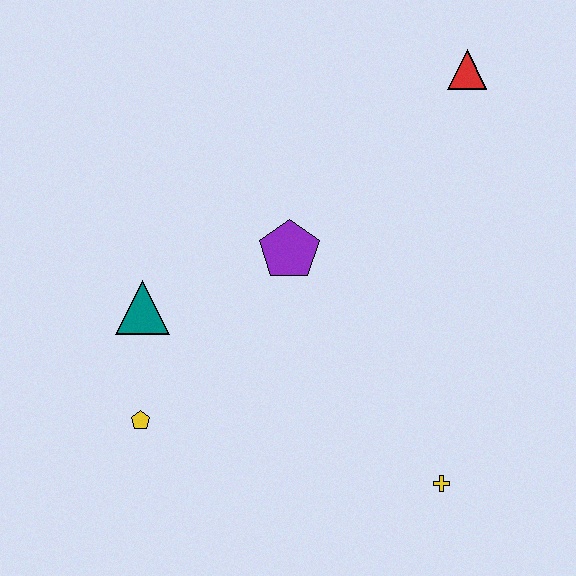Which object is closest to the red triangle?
The purple pentagon is closest to the red triangle.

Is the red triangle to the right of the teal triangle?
Yes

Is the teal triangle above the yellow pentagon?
Yes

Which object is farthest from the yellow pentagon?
The red triangle is farthest from the yellow pentagon.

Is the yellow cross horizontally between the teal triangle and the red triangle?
Yes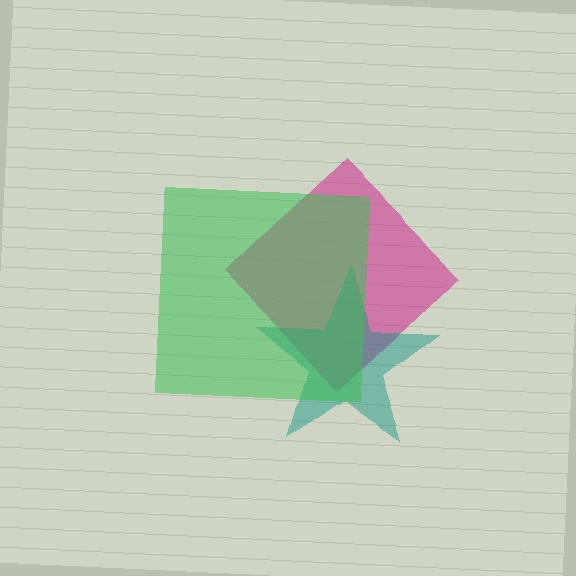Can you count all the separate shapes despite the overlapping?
Yes, there are 3 separate shapes.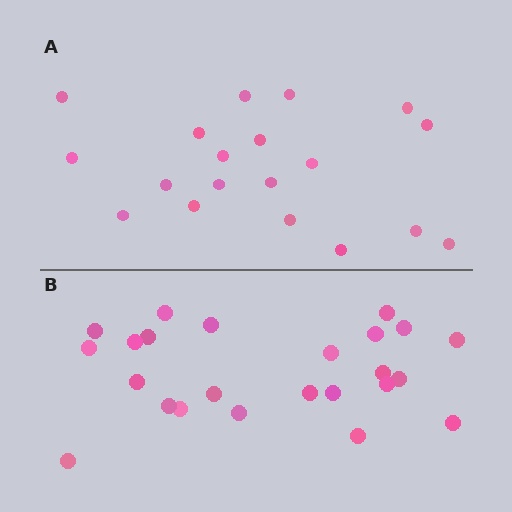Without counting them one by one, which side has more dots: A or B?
Region B (the bottom region) has more dots.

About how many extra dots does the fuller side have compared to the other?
Region B has about 5 more dots than region A.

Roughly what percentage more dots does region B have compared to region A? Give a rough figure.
About 25% more.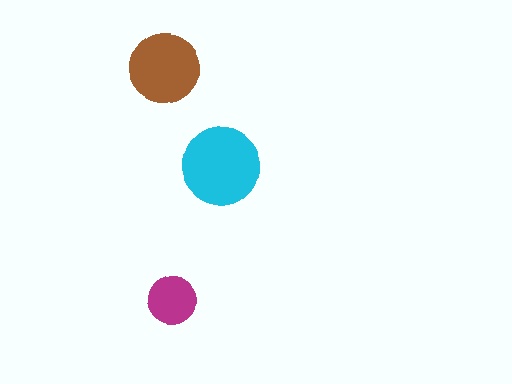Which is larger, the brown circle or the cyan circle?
The cyan one.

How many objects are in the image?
There are 3 objects in the image.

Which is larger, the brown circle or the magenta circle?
The brown one.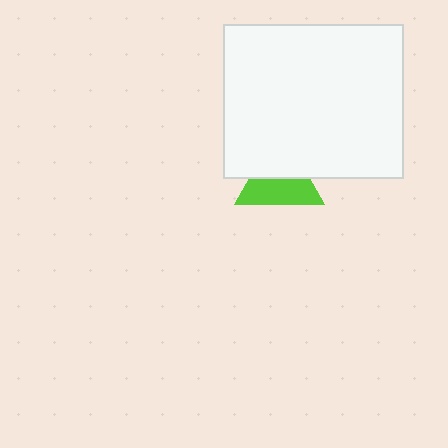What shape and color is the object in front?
The object in front is a white rectangle.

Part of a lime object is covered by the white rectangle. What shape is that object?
It is a triangle.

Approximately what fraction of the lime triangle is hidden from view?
Roughly 46% of the lime triangle is hidden behind the white rectangle.